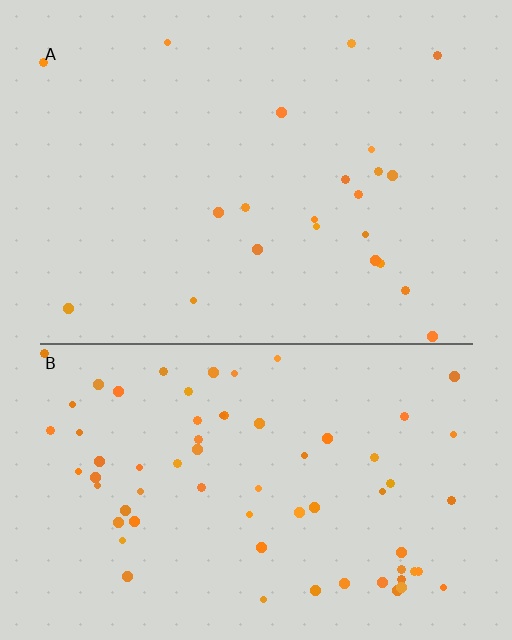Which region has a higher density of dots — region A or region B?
B (the bottom).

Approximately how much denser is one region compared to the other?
Approximately 3.0× — region B over region A.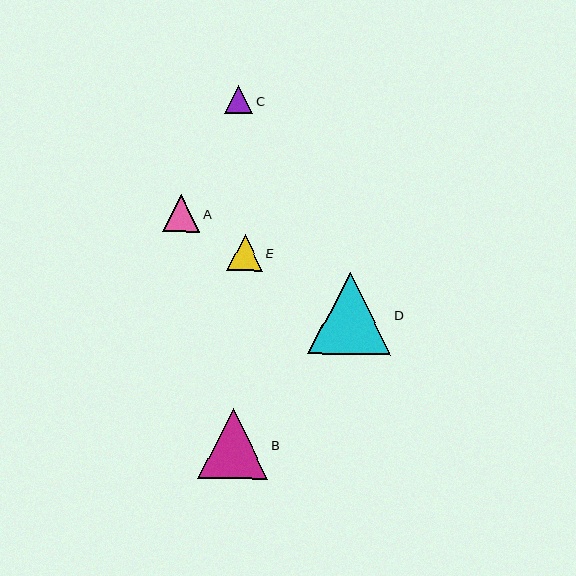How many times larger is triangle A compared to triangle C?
Triangle A is approximately 1.3 times the size of triangle C.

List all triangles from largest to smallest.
From largest to smallest: D, B, A, E, C.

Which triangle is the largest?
Triangle D is the largest with a size of approximately 82 pixels.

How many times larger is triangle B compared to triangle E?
Triangle B is approximately 1.9 times the size of triangle E.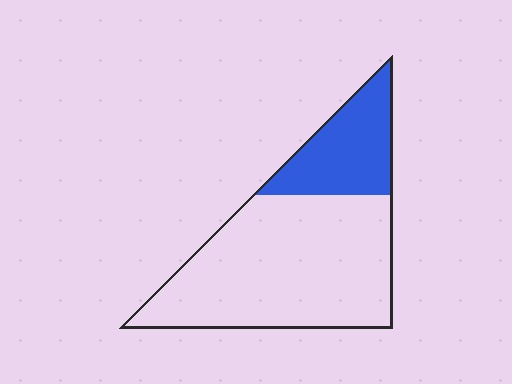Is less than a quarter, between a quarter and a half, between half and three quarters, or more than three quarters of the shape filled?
Between a quarter and a half.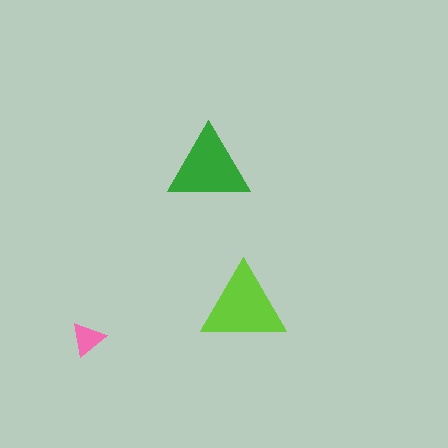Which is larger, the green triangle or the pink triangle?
The green one.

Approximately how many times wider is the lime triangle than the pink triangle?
About 2.5 times wider.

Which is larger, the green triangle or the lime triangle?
The lime one.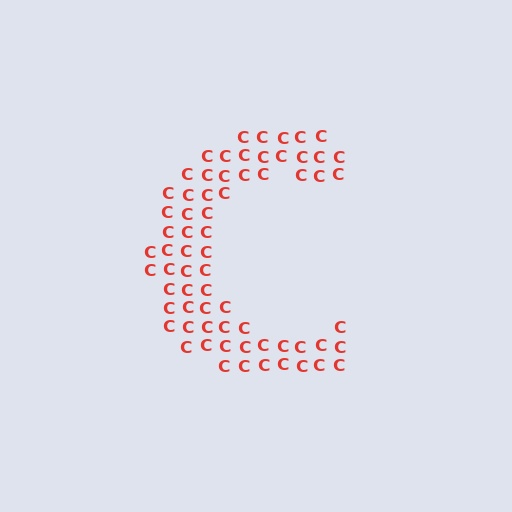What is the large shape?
The large shape is the letter C.